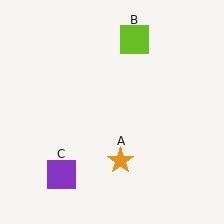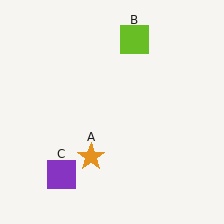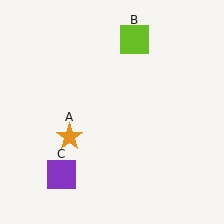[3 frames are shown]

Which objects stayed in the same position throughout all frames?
Lime square (object B) and purple square (object C) remained stationary.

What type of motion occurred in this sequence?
The orange star (object A) rotated clockwise around the center of the scene.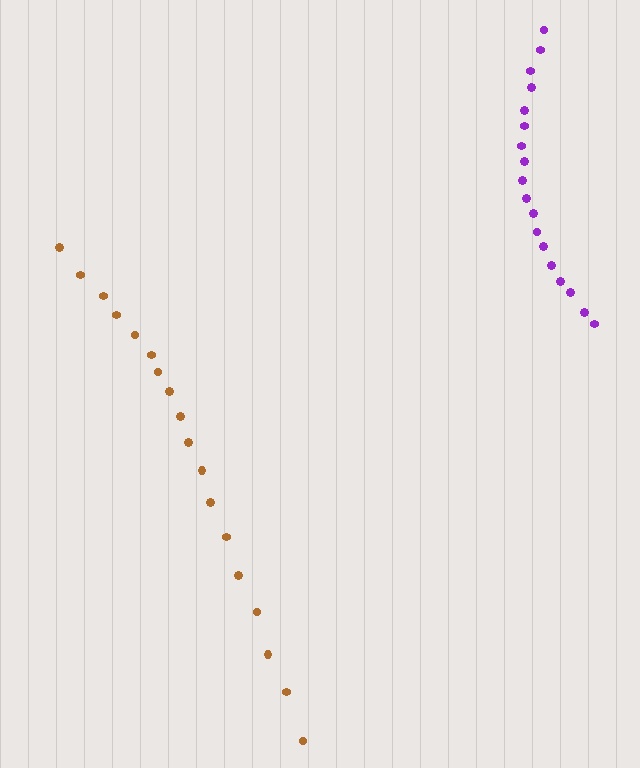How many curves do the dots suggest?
There are 2 distinct paths.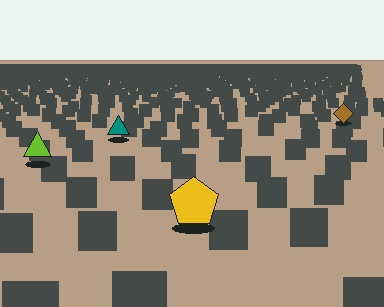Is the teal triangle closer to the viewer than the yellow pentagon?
No. The yellow pentagon is closer — you can tell from the texture gradient: the ground texture is coarser near it.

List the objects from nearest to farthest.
From nearest to farthest: the yellow pentagon, the lime triangle, the teal triangle, the brown diamond.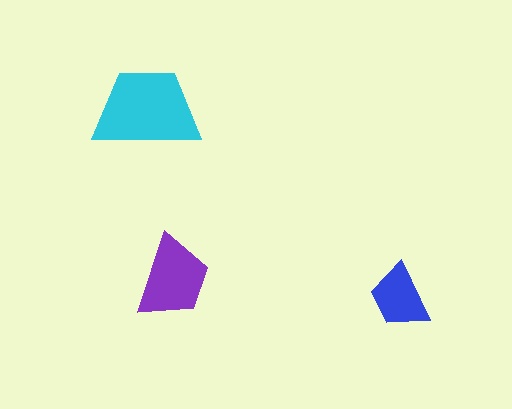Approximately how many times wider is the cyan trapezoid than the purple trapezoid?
About 1.5 times wider.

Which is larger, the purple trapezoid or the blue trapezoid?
The purple one.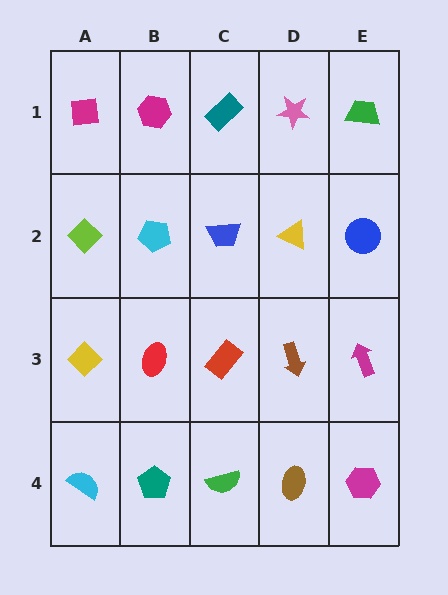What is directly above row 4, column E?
A magenta arrow.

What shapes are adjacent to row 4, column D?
A brown arrow (row 3, column D), a green semicircle (row 4, column C), a magenta hexagon (row 4, column E).